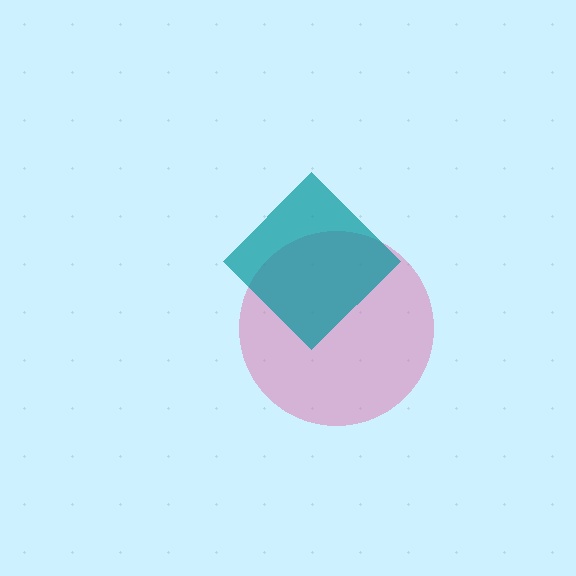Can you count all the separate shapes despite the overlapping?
Yes, there are 2 separate shapes.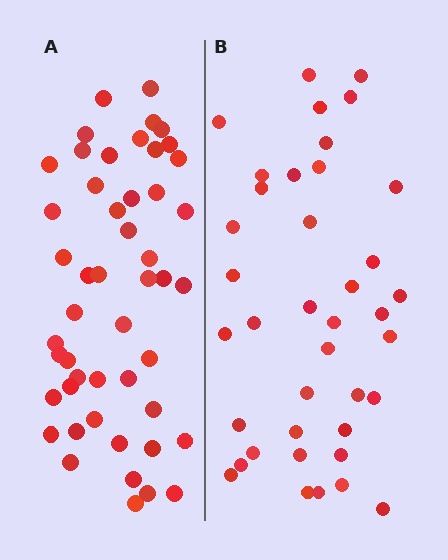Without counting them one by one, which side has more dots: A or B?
Region A (the left region) has more dots.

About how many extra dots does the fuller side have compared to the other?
Region A has roughly 10 or so more dots than region B.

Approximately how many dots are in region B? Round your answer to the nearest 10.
About 40 dots. (The exact count is 39, which rounds to 40.)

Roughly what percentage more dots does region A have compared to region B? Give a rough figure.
About 25% more.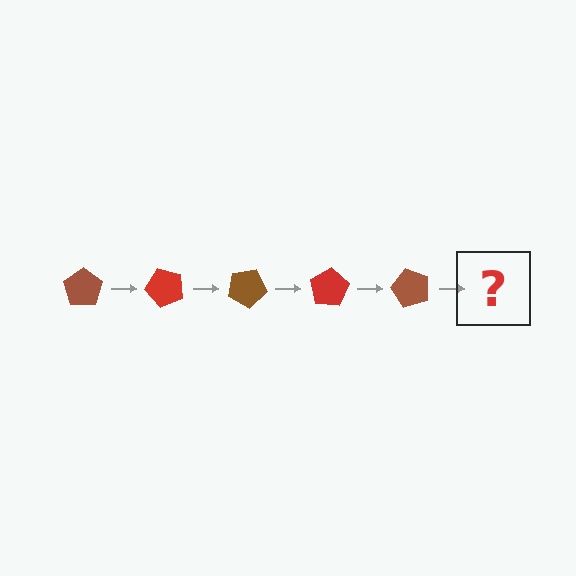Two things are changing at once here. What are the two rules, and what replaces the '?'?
The two rules are that it rotates 50 degrees each step and the color cycles through brown and red. The '?' should be a red pentagon, rotated 250 degrees from the start.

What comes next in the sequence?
The next element should be a red pentagon, rotated 250 degrees from the start.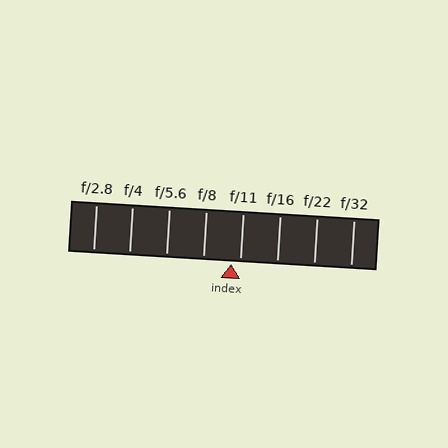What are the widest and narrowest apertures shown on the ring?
The widest aperture shown is f/2.8 and the narrowest is f/32.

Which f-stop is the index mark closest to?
The index mark is closest to f/11.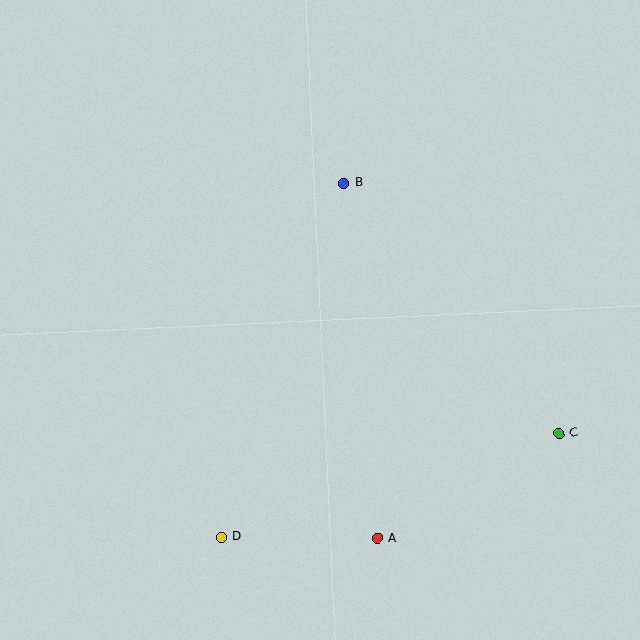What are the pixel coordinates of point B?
Point B is at (343, 183).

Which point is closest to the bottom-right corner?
Point C is closest to the bottom-right corner.